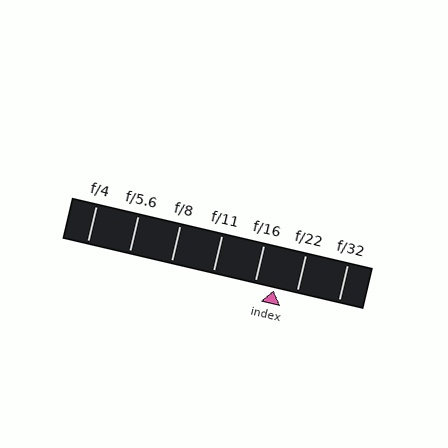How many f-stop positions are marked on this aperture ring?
There are 7 f-stop positions marked.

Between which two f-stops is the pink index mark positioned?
The index mark is between f/16 and f/22.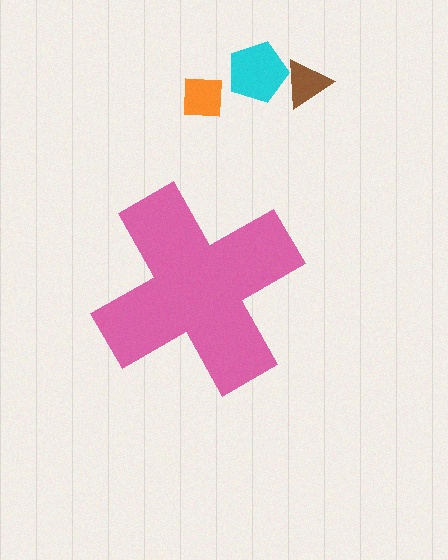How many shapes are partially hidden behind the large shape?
0 shapes are partially hidden.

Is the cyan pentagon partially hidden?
No, the cyan pentagon is fully visible.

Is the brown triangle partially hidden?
No, the brown triangle is fully visible.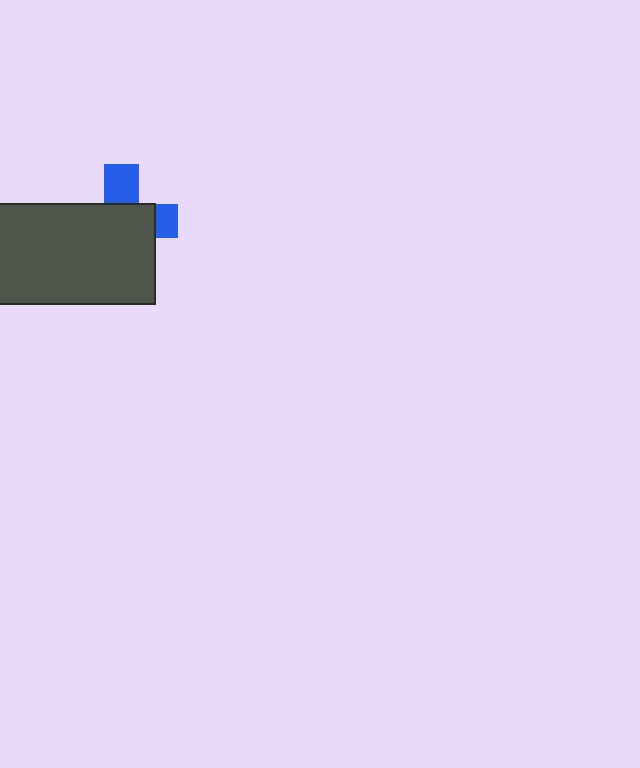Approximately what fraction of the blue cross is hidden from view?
Roughly 67% of the blue cross is hidden behind the dark gray rectangle.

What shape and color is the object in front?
The object in front is a dark gray rectangle.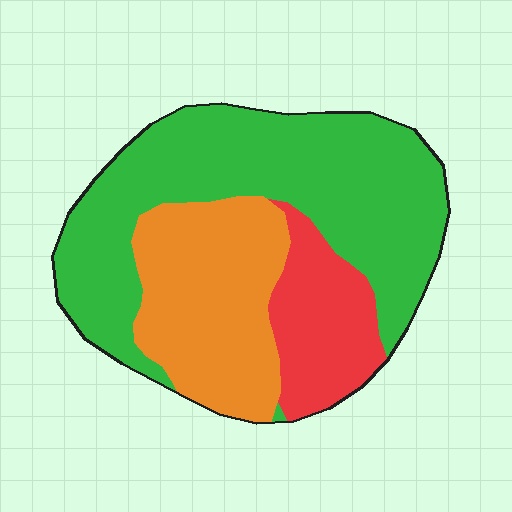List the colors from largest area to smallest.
From largest to smallest: green, orange, red.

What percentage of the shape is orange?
Orange covers 29% of the shape.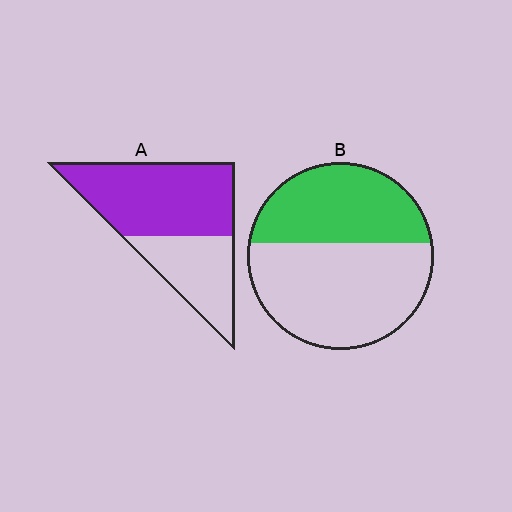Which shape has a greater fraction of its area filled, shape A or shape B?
Shape A.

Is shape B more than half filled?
No.